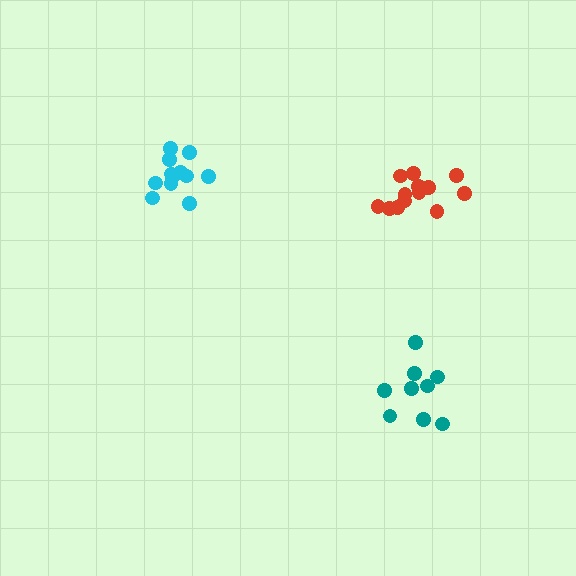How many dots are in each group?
Group 1: 9 dots, Group 2: 13 dots, Group 3: 12 dots (34 total).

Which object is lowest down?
The teal cluster is bottommost.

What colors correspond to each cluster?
The clusters are colored: teal, red, cyan.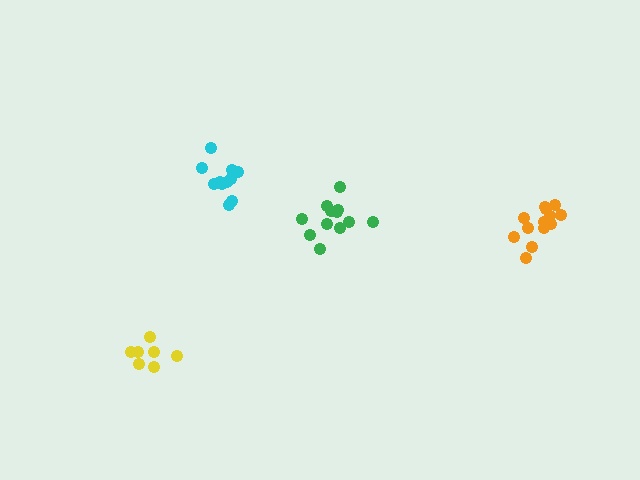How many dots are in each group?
Group 1: 12 dots, Group 2: 13 dots, Group 3: 12 dots, Group 4: 7 dots (44 total).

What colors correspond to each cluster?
The clusters are colored: green, orange, cyan, yellow.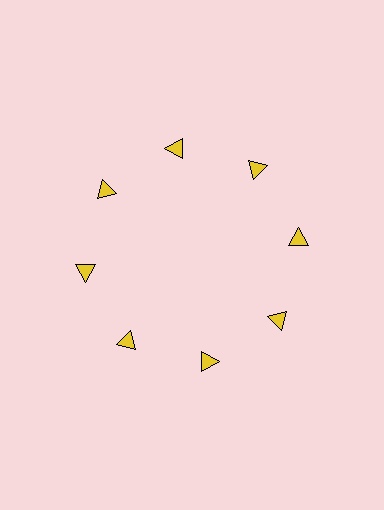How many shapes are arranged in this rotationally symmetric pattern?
There are 8 shapes, arranged in 8 groups of 1.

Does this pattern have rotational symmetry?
Yes, this pattern has 8-fold rotational symmetry. It looks the same after rotating 45 degrees around the center.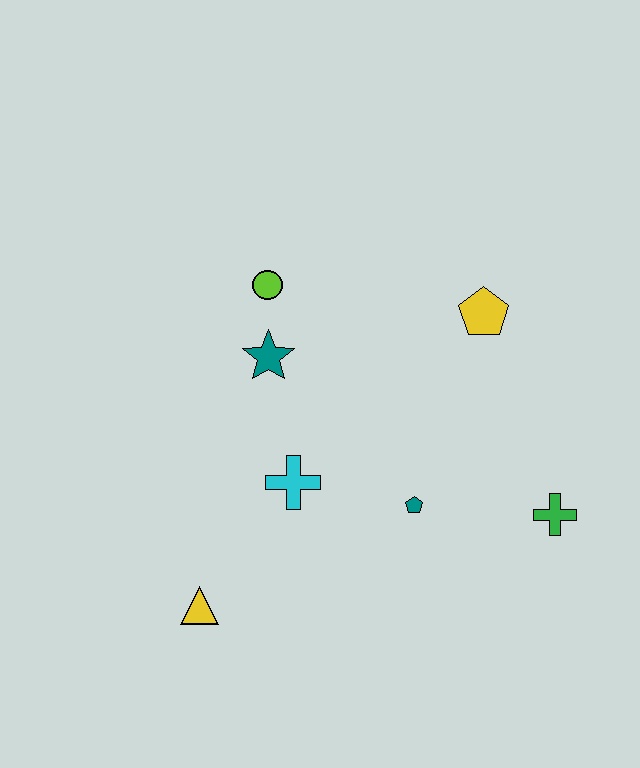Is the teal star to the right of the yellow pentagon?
No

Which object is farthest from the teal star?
The green cross is farthest from the teal star.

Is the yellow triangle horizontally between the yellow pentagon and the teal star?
No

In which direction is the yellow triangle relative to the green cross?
The yellow triangle is to the left of the green cross.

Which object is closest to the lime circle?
The teal star is closest to the lime circle.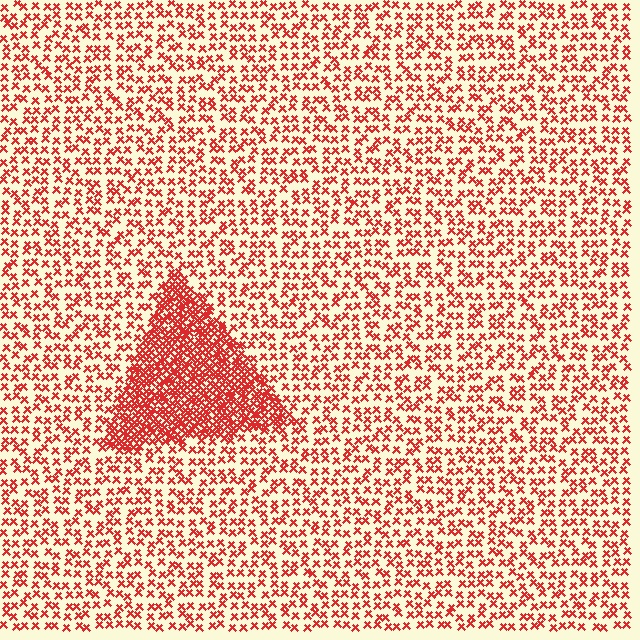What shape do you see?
I see a triangle.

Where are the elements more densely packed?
The elements are more densely packed inside the triangle boundary.